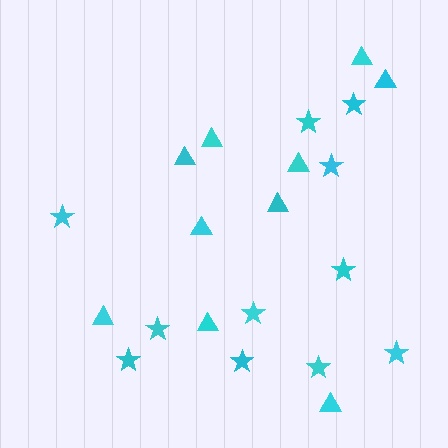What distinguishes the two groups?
There are 2 groups: one group of triangles (10) and one group of stars (11).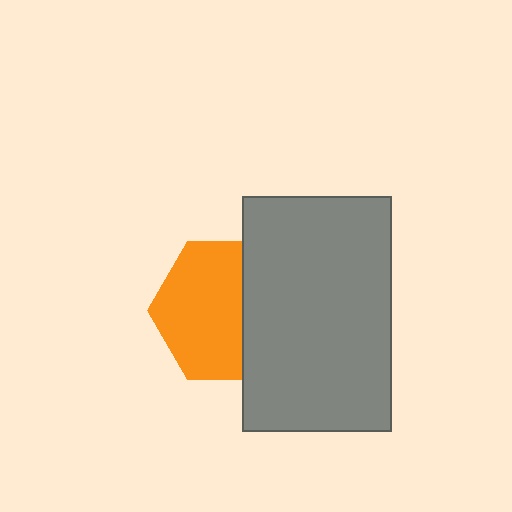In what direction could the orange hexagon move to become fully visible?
The orange hexagon could move left. That would shift it out from behind the gray rectangle entirely.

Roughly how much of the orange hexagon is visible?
About half of it is visible (roughly 62%).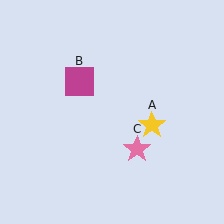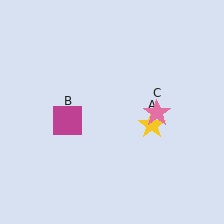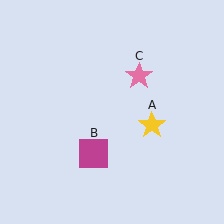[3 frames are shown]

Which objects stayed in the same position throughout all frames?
Yellow star (object A) remained stationary.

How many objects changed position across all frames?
2 objects changed position: magenta square (object B), pink star (object C).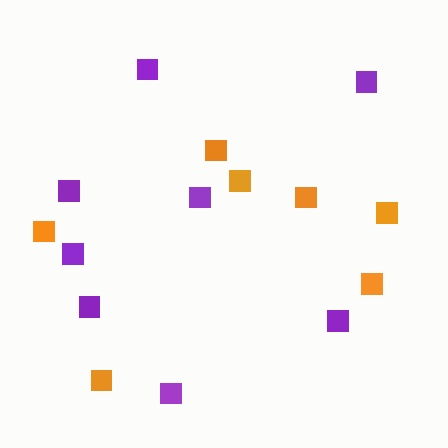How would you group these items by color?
There are 2 groups: one group of orange squares (7) and one group of purple squares (8).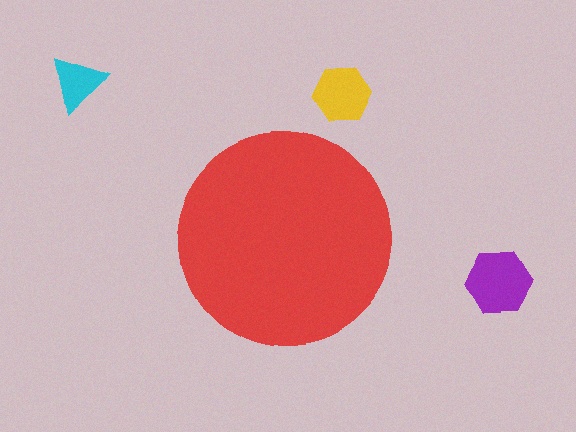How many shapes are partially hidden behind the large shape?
0 shapes are partially hidden.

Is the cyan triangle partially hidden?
No, the cyan triangle is fully visible.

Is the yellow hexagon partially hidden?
No, the yellow hexagon is fully visible.